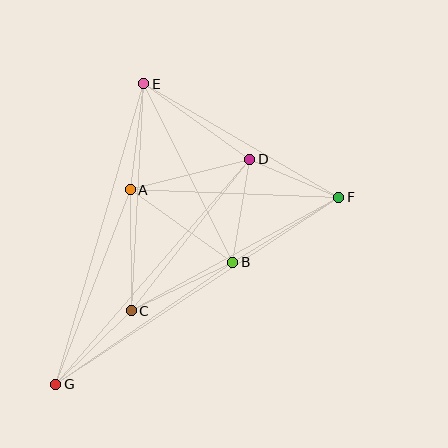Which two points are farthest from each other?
Points F and G are farthest from each other.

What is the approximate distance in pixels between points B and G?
The distance between B and G is approximately 215 pixels.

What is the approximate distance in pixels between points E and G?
The distance between E and G is approximately 313 pixels.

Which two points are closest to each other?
Points D and F are closest to each other.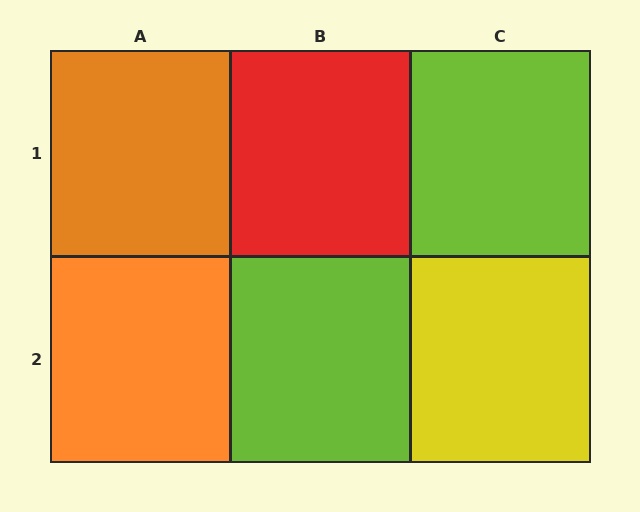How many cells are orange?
2 cells are orange.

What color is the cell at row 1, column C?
Lime.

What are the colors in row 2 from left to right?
Orange, lime, yellow.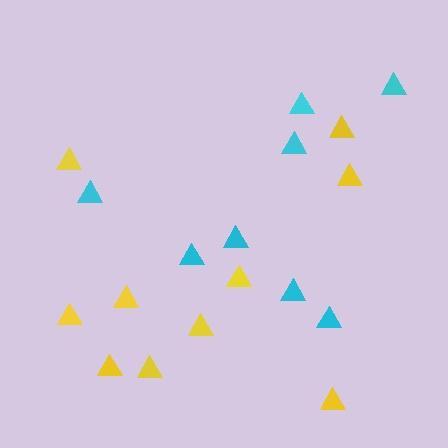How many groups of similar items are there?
There are 2 groups: one group of yellow triangles (10) and one group of cyan triangles (8).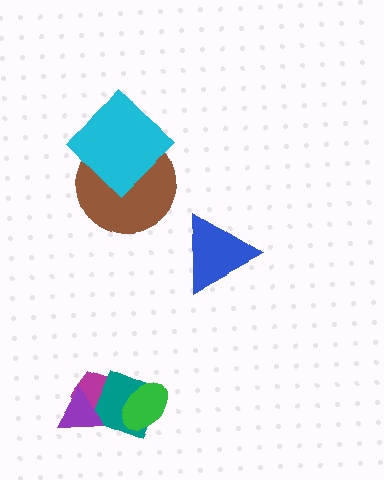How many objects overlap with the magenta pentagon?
2 objects overlap with the magenta pentagon.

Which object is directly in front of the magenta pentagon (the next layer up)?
The teal diamond is directly in front of the magenta pentagon.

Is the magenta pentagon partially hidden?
Yes, it is partially covered by another shape.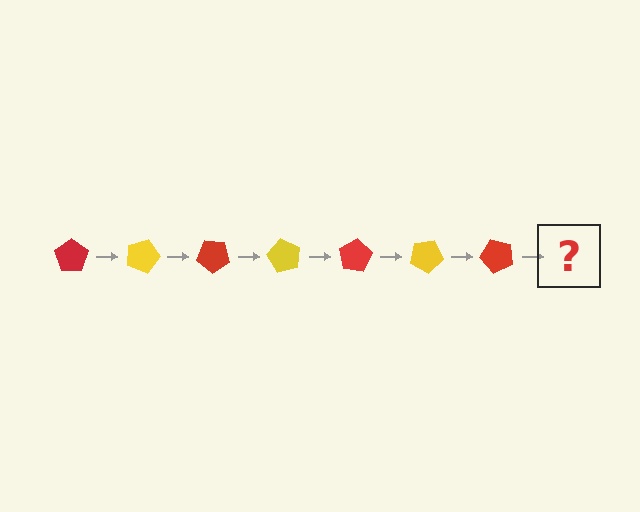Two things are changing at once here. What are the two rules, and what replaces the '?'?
The two rules are that it rotates 20 degrees each step and the color cycles through red and yellow. The '?' should be a yellow pentagon, rotated 140 degrees from the start.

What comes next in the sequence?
The next element should be a yellow pentagon, rotated 140 degrees from the start.